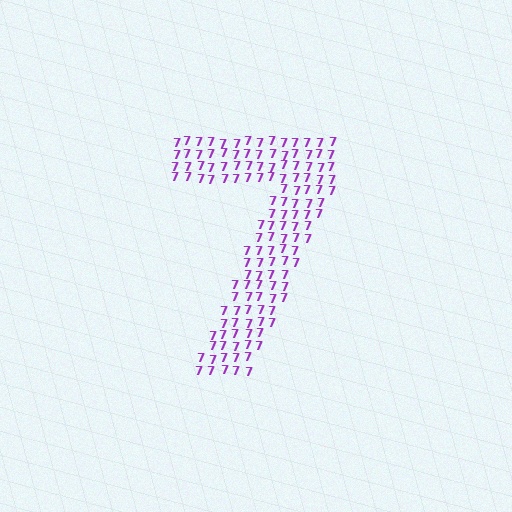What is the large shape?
The large shape is the digit 7.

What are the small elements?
The small elements are digit 7's.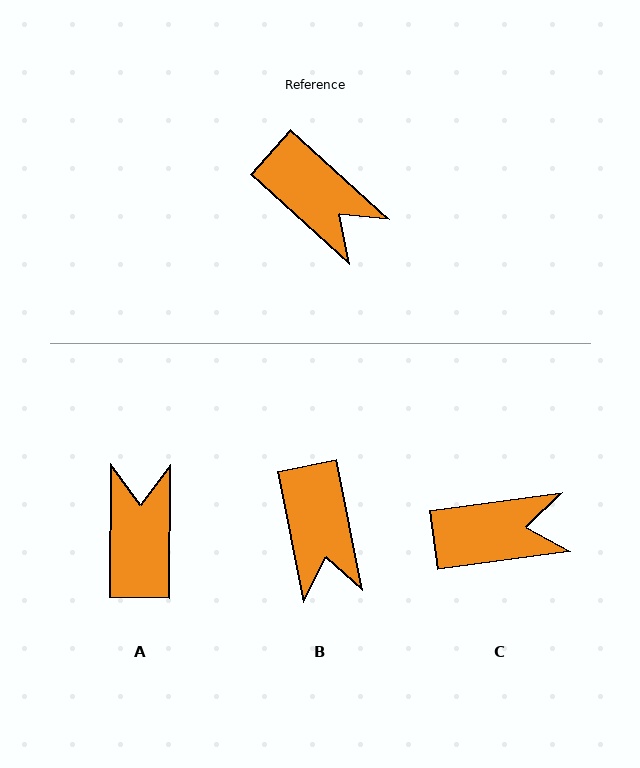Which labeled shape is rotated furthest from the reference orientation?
A, about 132 degrees away.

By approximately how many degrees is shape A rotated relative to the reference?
Approximately 132 degrees counter-clockwise.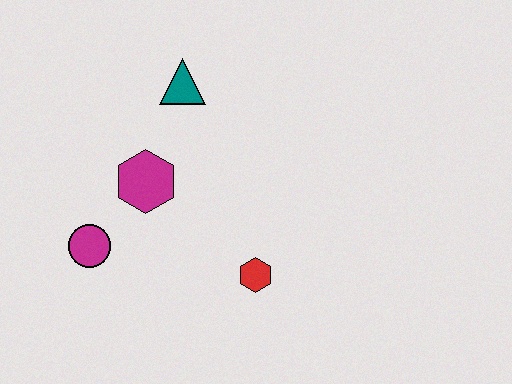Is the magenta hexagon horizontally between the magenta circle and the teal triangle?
Yes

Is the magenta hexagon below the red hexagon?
No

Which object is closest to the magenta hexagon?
The magenta circle is closest to the magenta hexagon.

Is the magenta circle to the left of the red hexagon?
Yes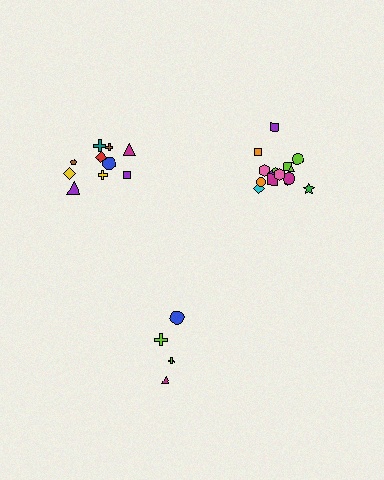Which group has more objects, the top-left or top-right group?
The top-right group.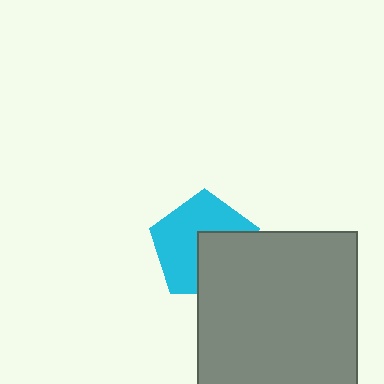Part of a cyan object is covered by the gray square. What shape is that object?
It is a pentagon.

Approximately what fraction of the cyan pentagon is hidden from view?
Roughly 40% of the cyan pentagon is hidden behind the gray square.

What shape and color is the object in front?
The object in front is a gray square.